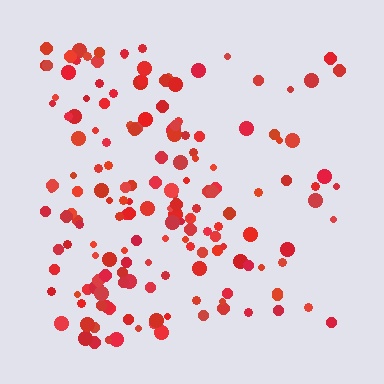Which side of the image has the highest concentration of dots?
The left.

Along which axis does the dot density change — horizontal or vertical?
Horizontal.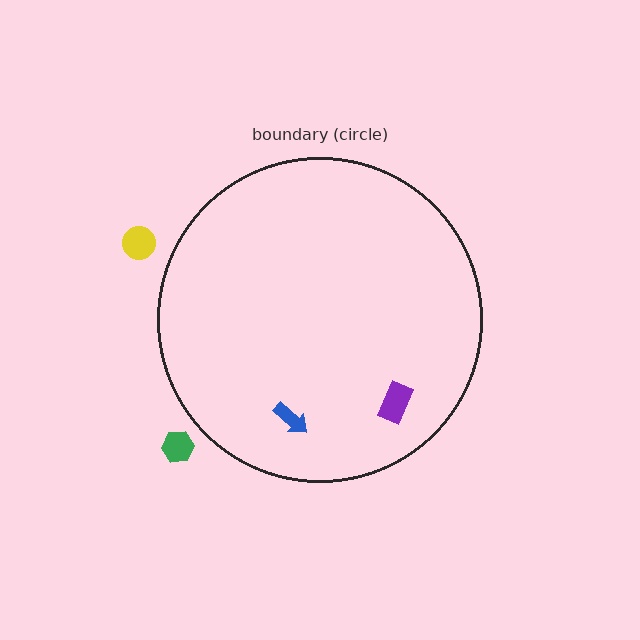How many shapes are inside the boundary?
2 inside, 2 outside.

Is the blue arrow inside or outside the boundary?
Inside.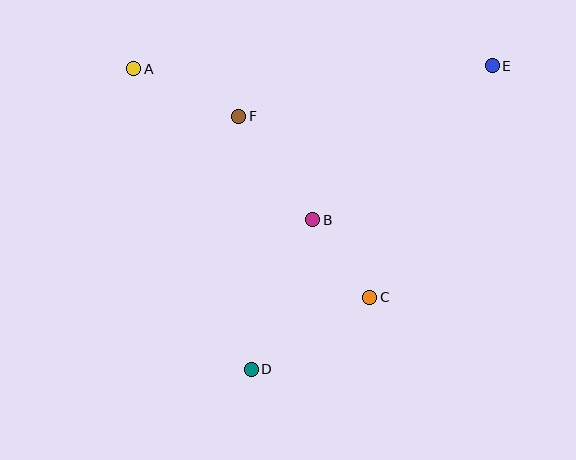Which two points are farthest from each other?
Points D and E are farthest from each other.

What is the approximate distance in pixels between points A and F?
The distance between A and F is approximately 115 pixels.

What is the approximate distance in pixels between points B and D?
The distance between B and D is approximately 162 pixels.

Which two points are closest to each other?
Points B and C are closest to each other.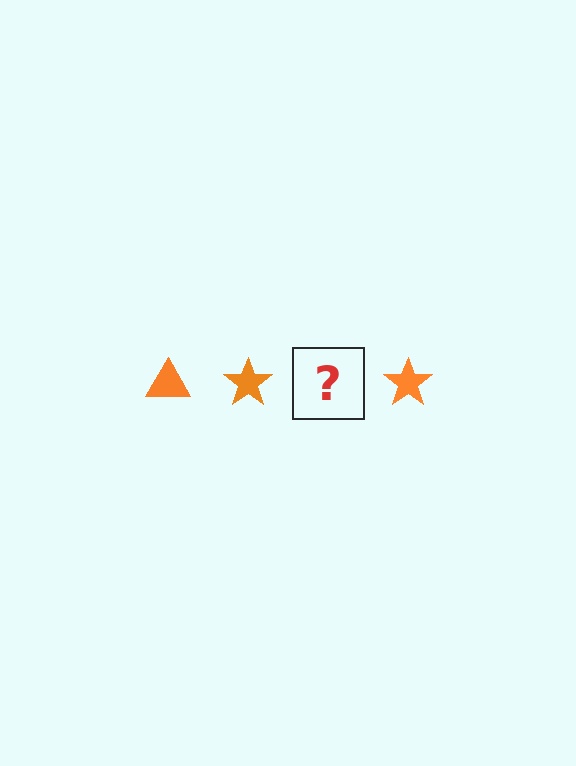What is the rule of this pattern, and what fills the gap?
The rule is that the pattern cycles through triangle, star shapes in orange. The gap should be filled with an orange triangle.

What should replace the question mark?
The question mark should be replaced with an orange triangle.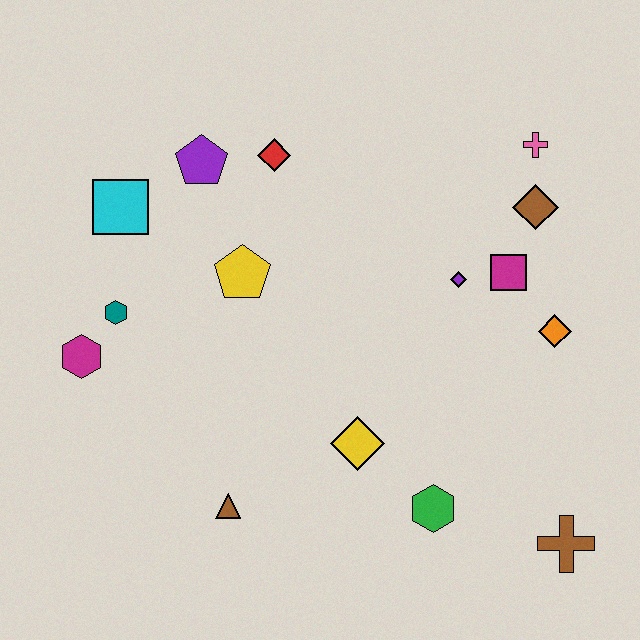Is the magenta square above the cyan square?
No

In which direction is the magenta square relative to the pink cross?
The magenta square is below the pink cross.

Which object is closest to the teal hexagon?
The magenta hexagon is closest to the teal hexagon.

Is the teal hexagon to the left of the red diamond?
Yes